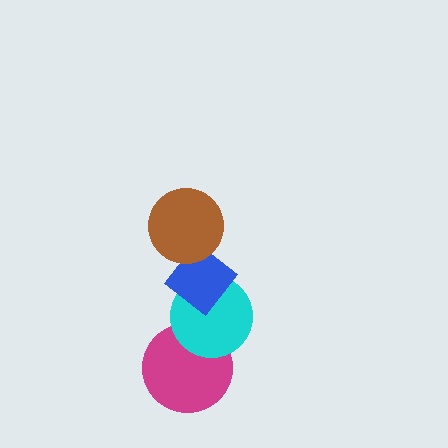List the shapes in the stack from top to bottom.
From top to bottom: the brown circle, the blue diamond, the cyan circle, the magenta circle.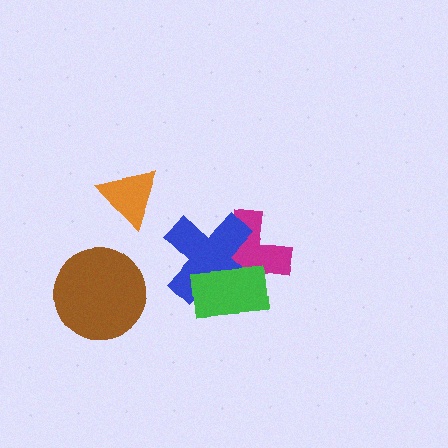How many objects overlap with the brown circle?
0 objects overlap with the brown circle.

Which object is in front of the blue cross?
The green rectangle is in front of the blue cross.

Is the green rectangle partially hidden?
No, no other shape covers it.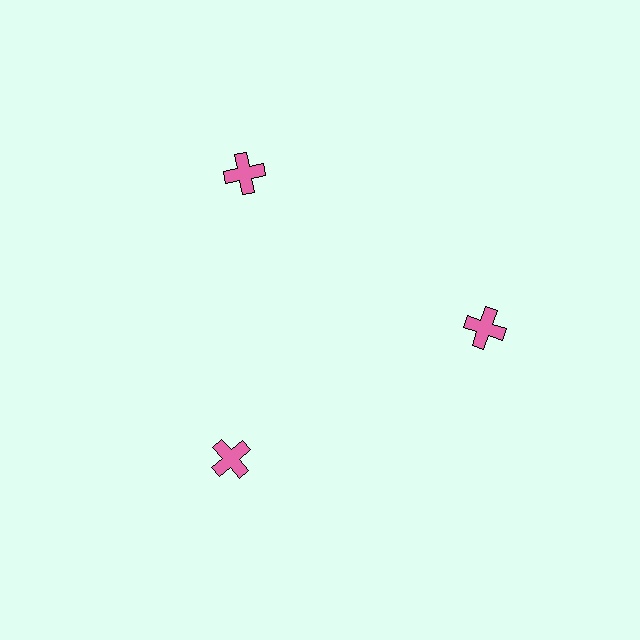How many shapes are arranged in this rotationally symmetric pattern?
There are 3 shapes, arranged in 3 groups of 1.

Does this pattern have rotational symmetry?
Yes, this pattern has 3-fold rotational symmetry. It looks the same after rotating 120 degrees around the center.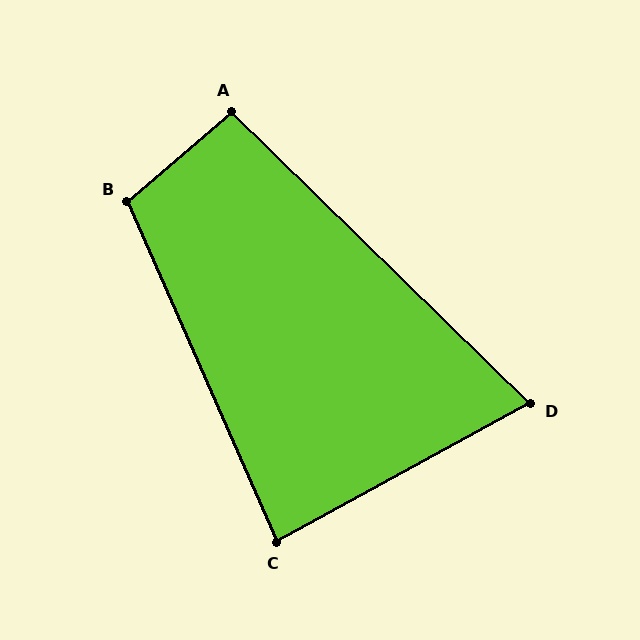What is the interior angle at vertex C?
Approximately 85 degrees (approximately right).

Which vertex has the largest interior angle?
B, at approximately 107 degrees.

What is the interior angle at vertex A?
Approximately 95 degrees (approximately right).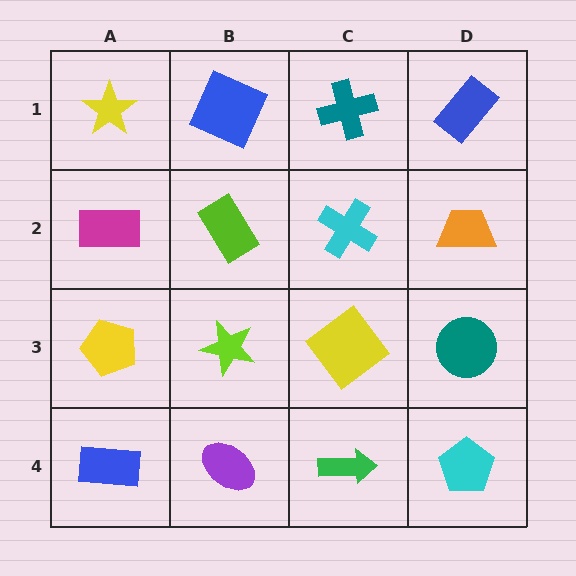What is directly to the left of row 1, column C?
A blue square.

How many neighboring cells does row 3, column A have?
3.